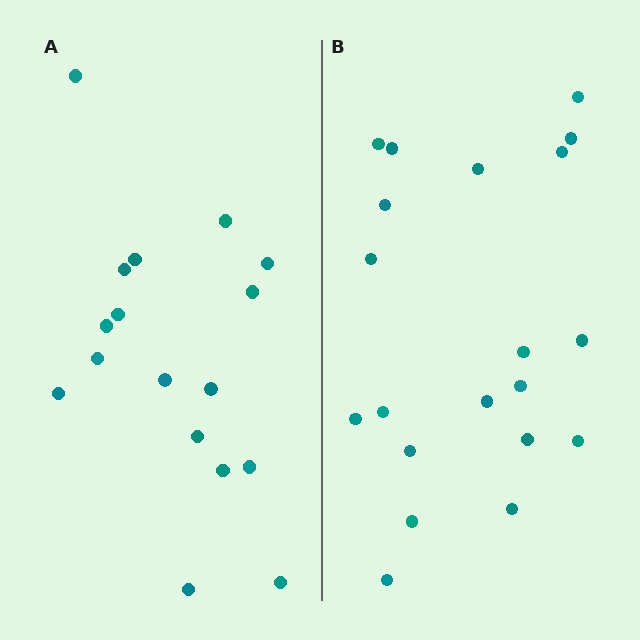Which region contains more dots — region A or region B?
Region B (the right region) has more dots.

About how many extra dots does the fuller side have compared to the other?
Region B has just a few more — roughly 2 or 3 more dots than region A.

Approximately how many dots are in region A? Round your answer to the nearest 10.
About 20 dots. (The exact count is 17, which rounds to 20.)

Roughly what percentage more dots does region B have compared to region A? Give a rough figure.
About 20% more.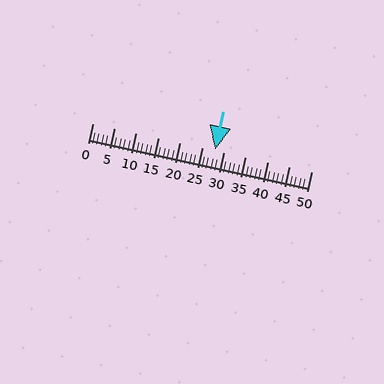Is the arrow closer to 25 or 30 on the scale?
The arrow is closer to 30.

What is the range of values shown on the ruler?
The ruler shows values from 0 to 50.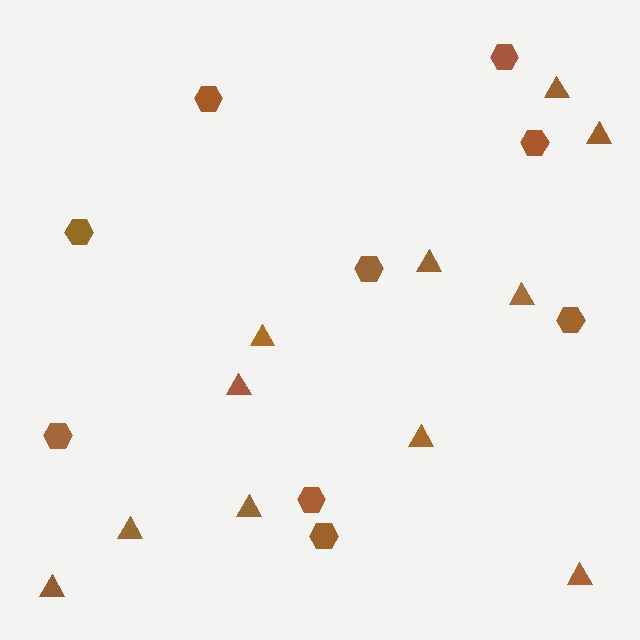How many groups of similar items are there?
There are 2 groups: one group of triangles (11) and one group of hexagons (9).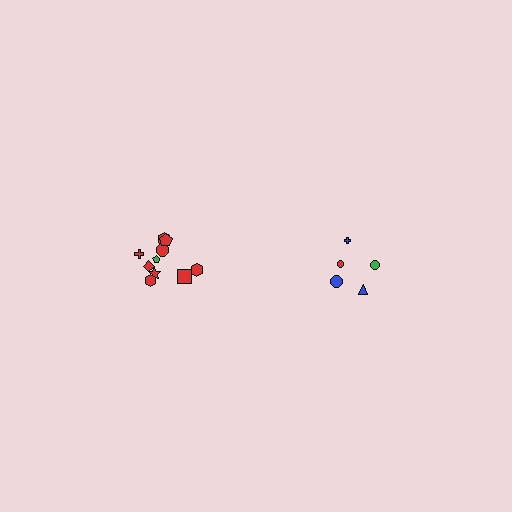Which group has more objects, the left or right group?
The left group.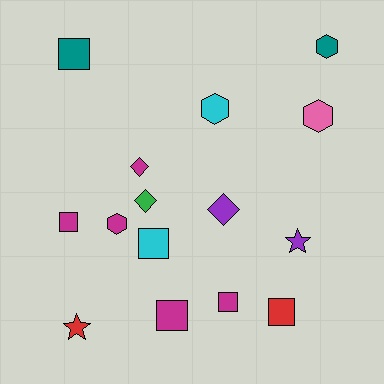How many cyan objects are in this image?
There are 2 cyan objects.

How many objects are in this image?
There are 15 objects.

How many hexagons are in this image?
There are 4 hexagons.